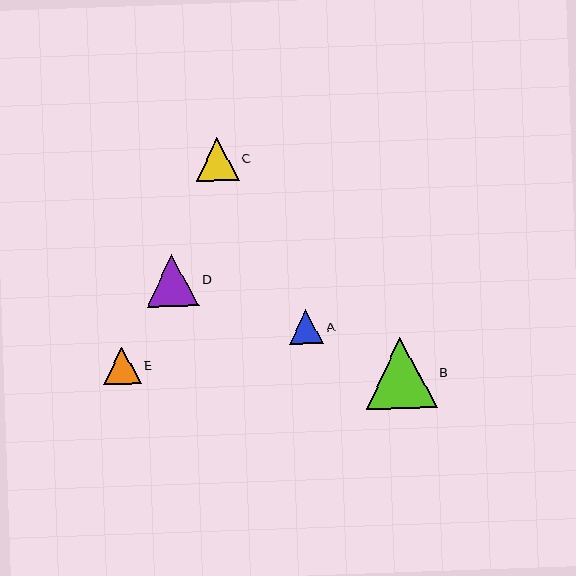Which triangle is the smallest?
Triangle A is the smallest with a size of approximately 34 pixels.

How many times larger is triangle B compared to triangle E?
Triangle B is approximately 1.9 times the size of triangle E.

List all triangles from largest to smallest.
From largest to smallest: B, D, C, E, A.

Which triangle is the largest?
Triangle B is the largest with a size of approximately 71 pixels.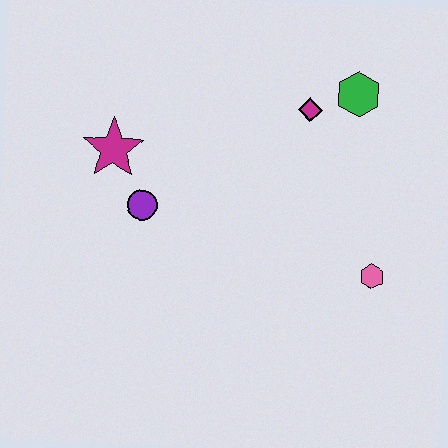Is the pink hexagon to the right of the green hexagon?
Yes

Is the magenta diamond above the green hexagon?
No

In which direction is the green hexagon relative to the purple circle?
The green hexagon is to the right of the purple circle.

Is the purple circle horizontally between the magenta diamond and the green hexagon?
No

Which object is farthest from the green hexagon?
The magenta star is farthest from the green hexagon.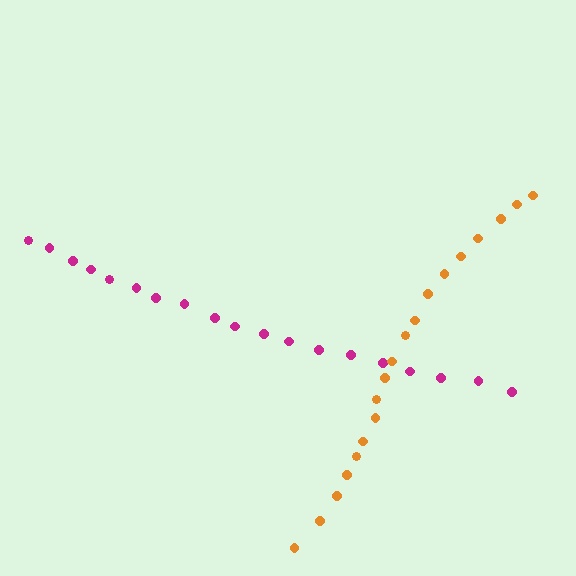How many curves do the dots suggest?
There are 2 distinct paths.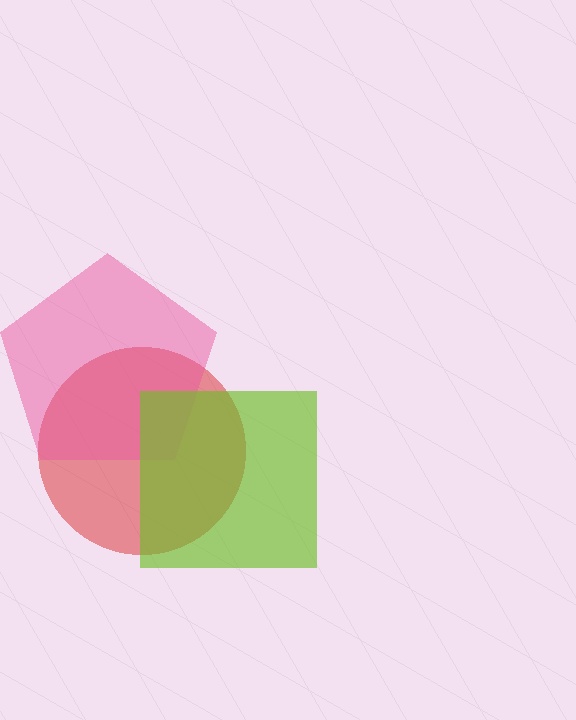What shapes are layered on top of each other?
The layered shapes are: a red circle, a pink pentagon, a lime square.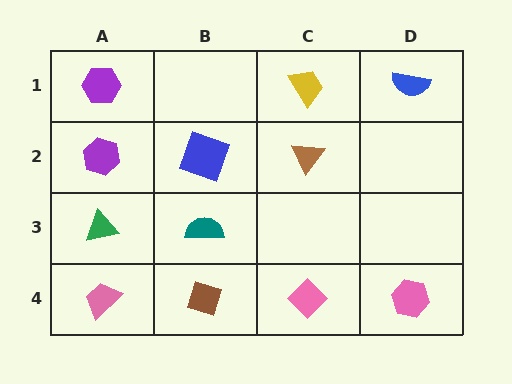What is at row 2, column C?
A brown triangle.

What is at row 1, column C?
A yellow trapezoid.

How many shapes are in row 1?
3 shapes.